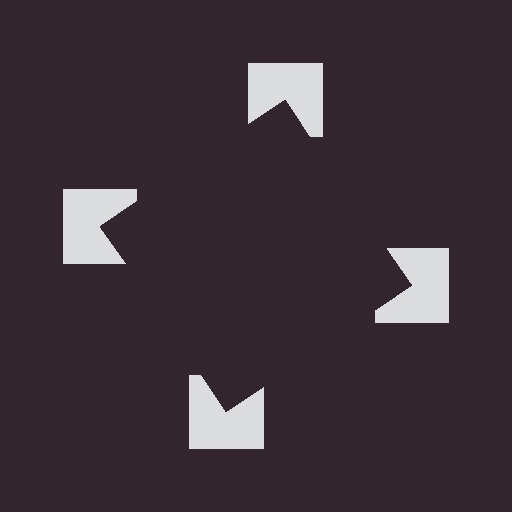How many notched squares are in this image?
There are 4 — one at each vertex of the illusory square.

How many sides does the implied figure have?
4 sides.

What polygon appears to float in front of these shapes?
An illusory square — its edges are inferred from the aligned wedge cuts in the notched squares, not physically drawn.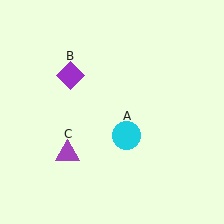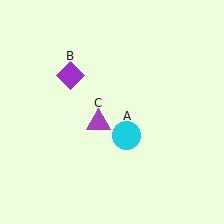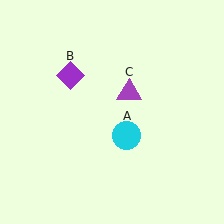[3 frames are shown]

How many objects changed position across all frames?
1 object changed position: purple triangle (object C).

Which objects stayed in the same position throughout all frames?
Cyan circle (object A) and purple diamond (object B) remained stationary.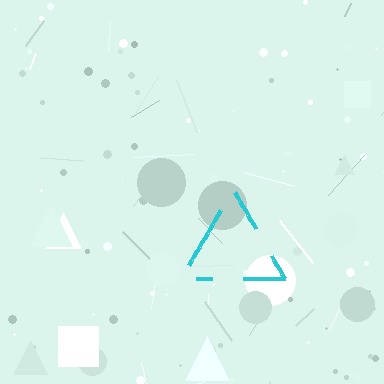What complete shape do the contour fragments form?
The contour fragments form a triangle.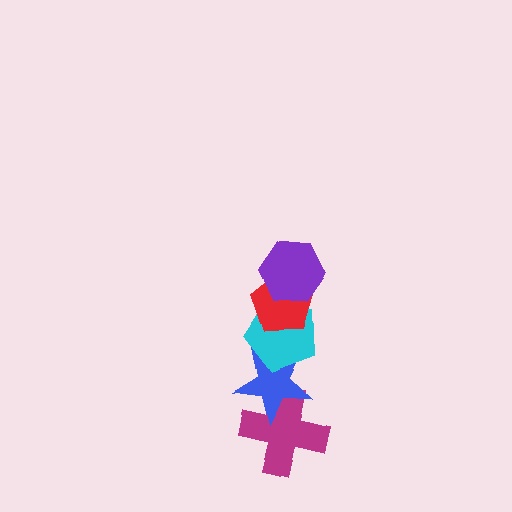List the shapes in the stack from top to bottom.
From top to bottom: the purple hexagon, the red pentagon, the cyan pentagon, the blue star, the magenta cross.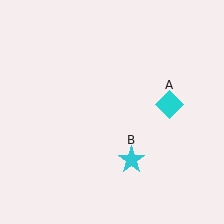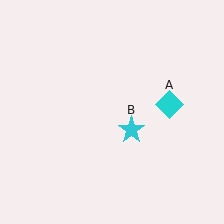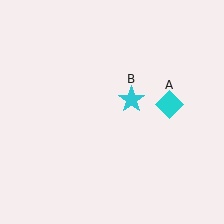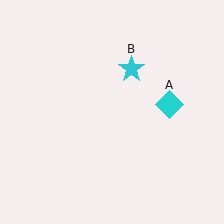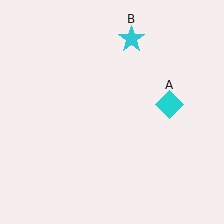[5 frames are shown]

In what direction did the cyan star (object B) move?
The cyan star (object B) moved up.